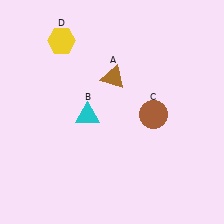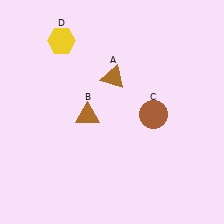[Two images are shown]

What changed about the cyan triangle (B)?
In Image 1, B is cyan. In Image 2, it changed to brown.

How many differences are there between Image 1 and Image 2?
There is 1 difference between the two images.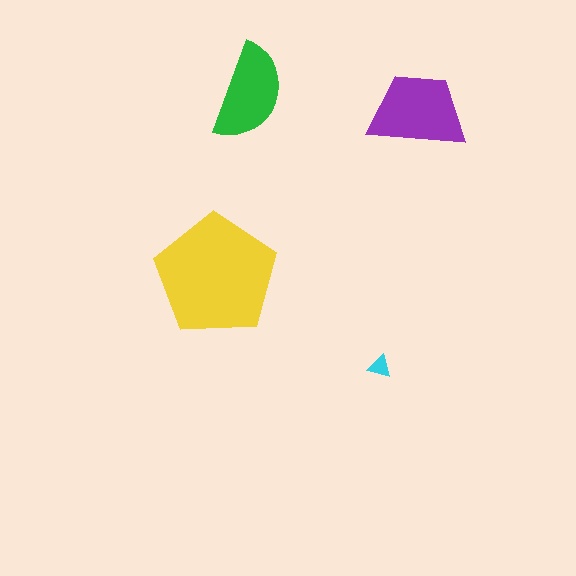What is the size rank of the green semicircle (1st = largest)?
3rd.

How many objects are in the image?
There are 4 objects in the image.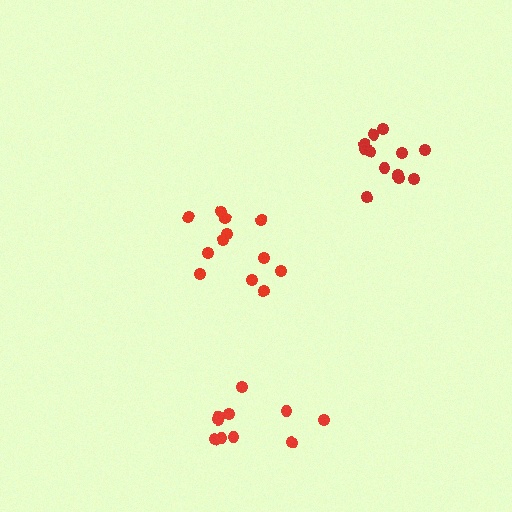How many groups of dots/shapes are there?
There are 3 groups.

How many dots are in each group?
Group 1: 12 dots, Group 2: 10 dots, Group 3: 13 dots (35 total).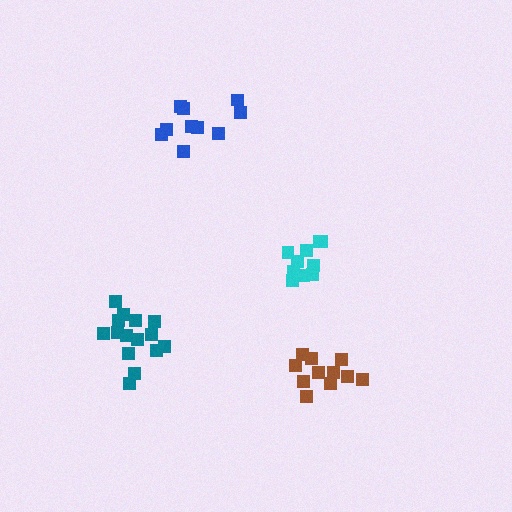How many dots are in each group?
Group 1: 11 dots, Group 2: 10 dots, Group 3: 10 dots, Group 4: 15 dots (46 total).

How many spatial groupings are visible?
There are 4 spatial groupings.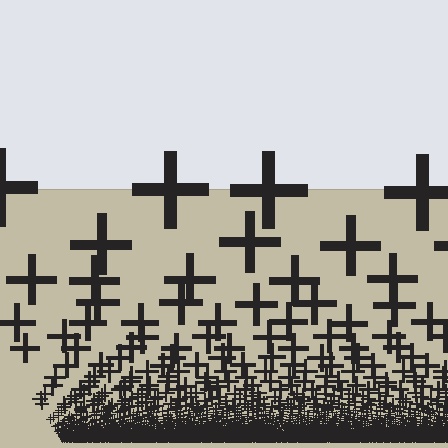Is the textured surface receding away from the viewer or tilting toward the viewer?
The surface appears to tilt toward the viewer. Texture elements get larger and sparser toward the top.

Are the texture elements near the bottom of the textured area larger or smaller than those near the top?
Smaller. The gradient is inverted — elements near the bottom are smaller and denser.